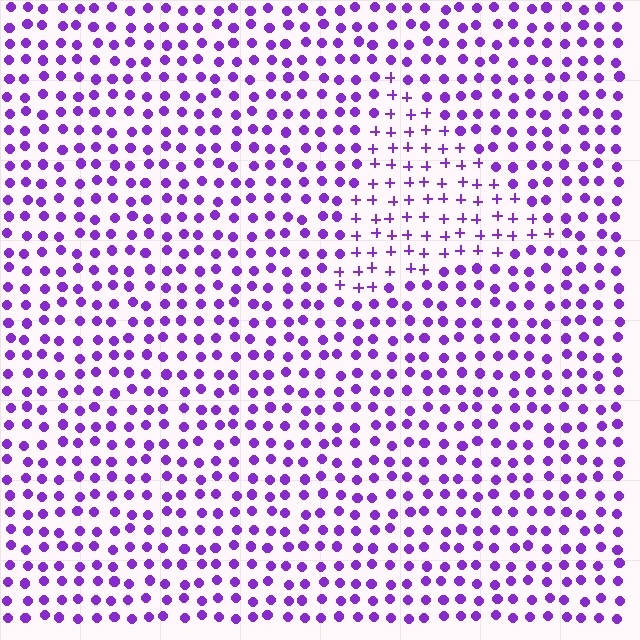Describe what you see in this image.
The image is filled with small purple elements arranged in a uniform grid. A triangle-shaped region contains plus signs, while the surrounding area contains circles. The boundary is defined purely by the change in element shape.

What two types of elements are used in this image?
The image uses plus signs inside the triangle region and circles outside it.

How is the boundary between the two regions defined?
The boundary is defined by a change in element shape: plus signs inside vs. circles outside. All elements share the same color and spacing.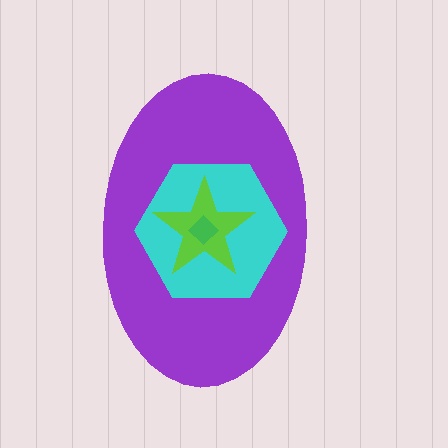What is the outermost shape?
The purple ellipse.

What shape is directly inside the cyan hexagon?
The lime star.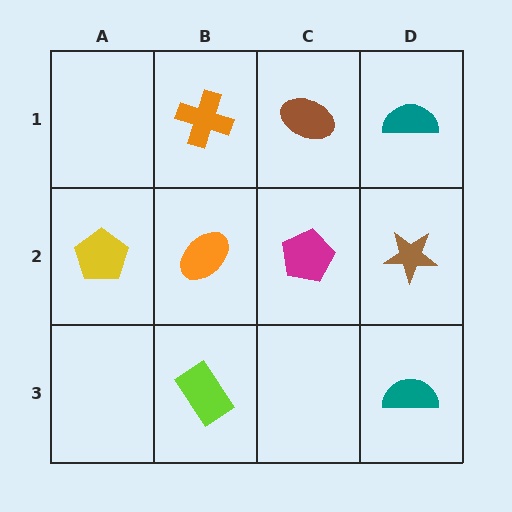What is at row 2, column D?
A brown star.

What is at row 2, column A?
A yellow pentagon.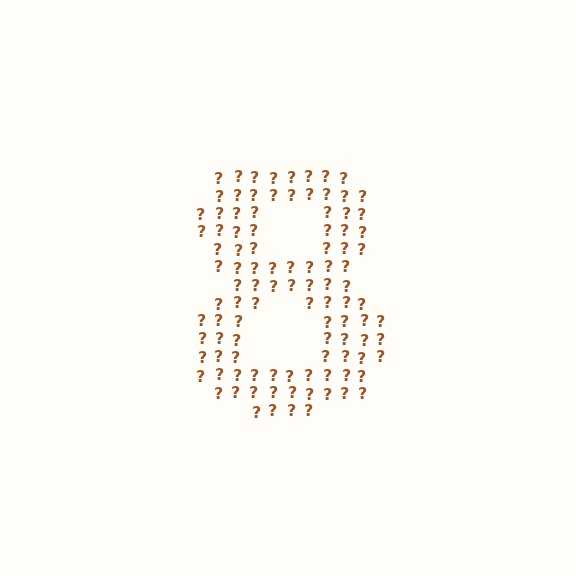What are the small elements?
The small elements are question marks.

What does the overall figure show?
The overall figure shows the digit 8.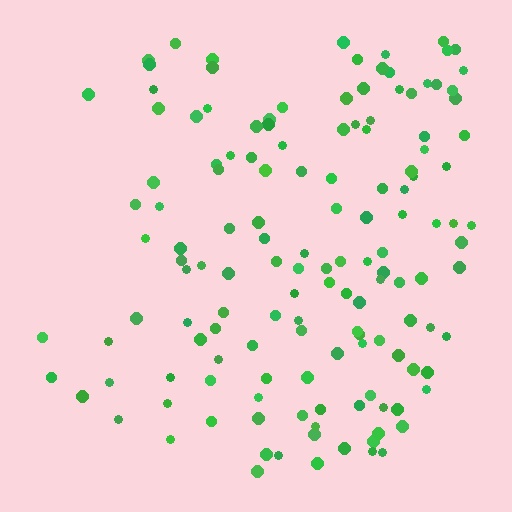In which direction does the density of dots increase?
From left to right, with the right side densest.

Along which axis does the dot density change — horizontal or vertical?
Horizontal.